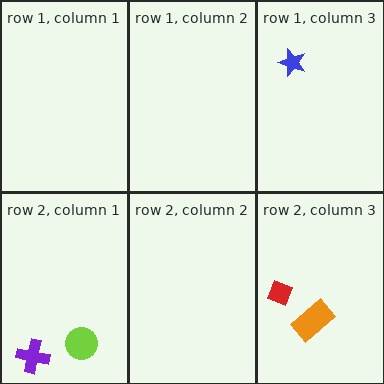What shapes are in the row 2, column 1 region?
The lime circle, the purple cross.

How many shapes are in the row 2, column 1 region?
2.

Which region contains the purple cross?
The row 2, column 1 region.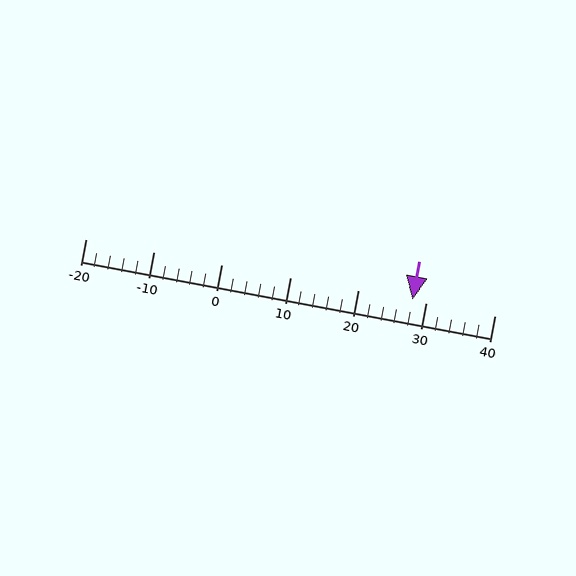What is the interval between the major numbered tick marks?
The major tick marks are spaced 10 units apart.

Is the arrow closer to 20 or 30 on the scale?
The arrow is closer to 30.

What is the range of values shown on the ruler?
The ruler shows values from -20 to 40.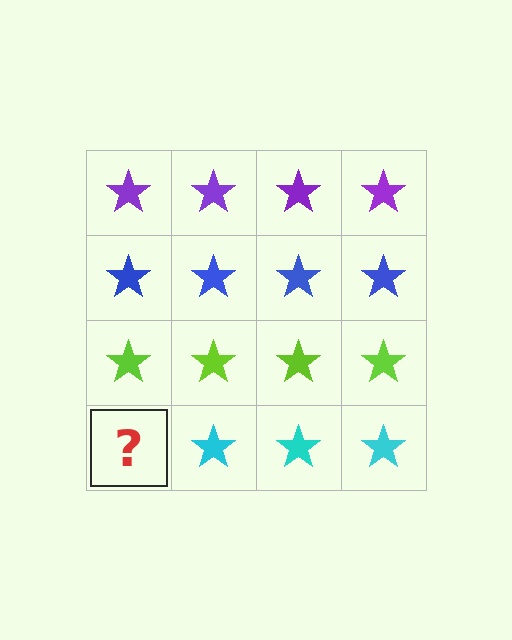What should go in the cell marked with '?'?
The missing cell should contain a cyan star.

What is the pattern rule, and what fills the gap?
The rule is that each row has a consistent color. The gap should be filled with a cyan star.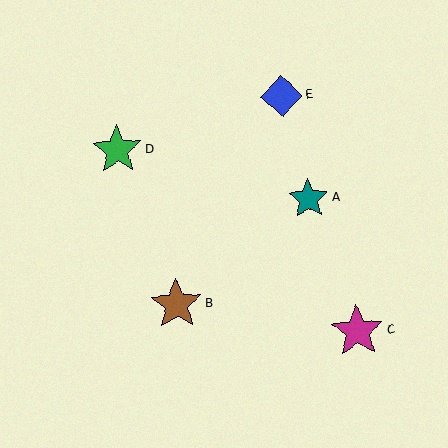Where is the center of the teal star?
The center of the teal star is at (308, 199).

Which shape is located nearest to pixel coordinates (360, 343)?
The magenta star (labeled C) at (357, 331) is nearest to that location.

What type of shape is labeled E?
Shape E is a blue diamond.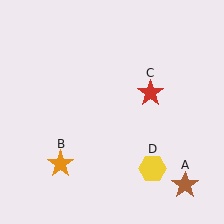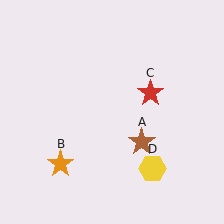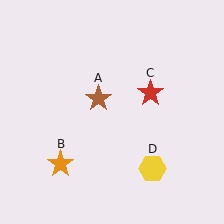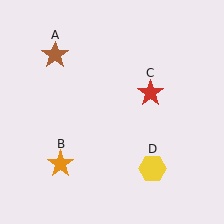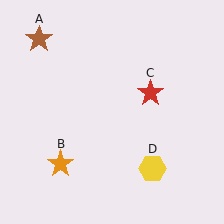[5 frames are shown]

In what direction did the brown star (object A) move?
The brown star (object A) moved up and to the left.